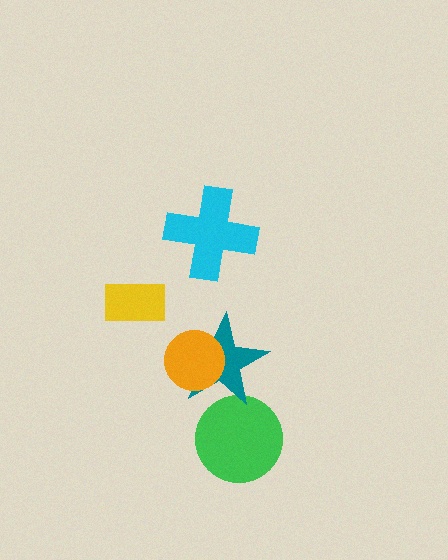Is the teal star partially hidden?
Yes, it is partially covered by another shape.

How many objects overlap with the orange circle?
1 object overlaps with the orange circle.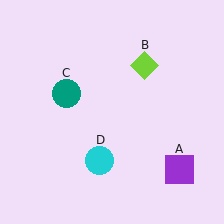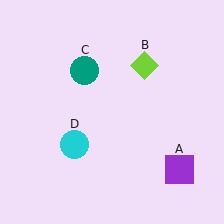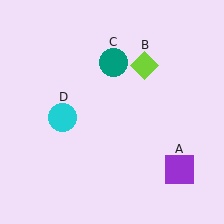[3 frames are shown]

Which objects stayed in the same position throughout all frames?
Purple square (object A) and lime diamond (object B) remained stationary.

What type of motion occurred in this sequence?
The teal circle (object C), cyan circle (object D) rotated clockwise around the center of the scene.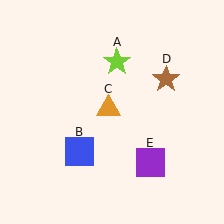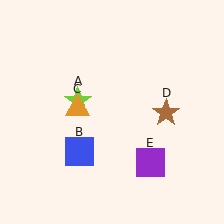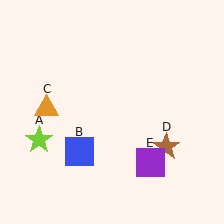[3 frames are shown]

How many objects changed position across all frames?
3 objects changed position: lime star (object A), orange triangle (object C), brown star (object D).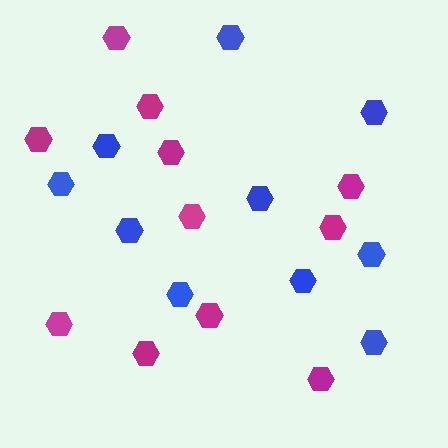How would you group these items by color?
There are 2 groups: one group of magenta hexagons (11) and one group of blue hexagons (10).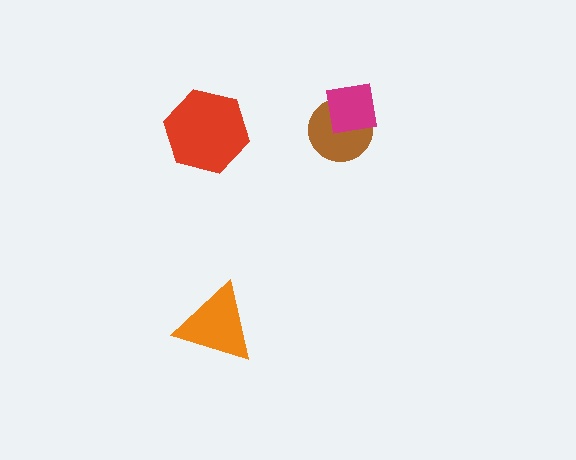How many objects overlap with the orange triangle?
0 objects overlap with the orange triangle.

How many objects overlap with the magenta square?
1 object overlaps with the magenta square.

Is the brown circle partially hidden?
Yes, it is partially covered by another shape.